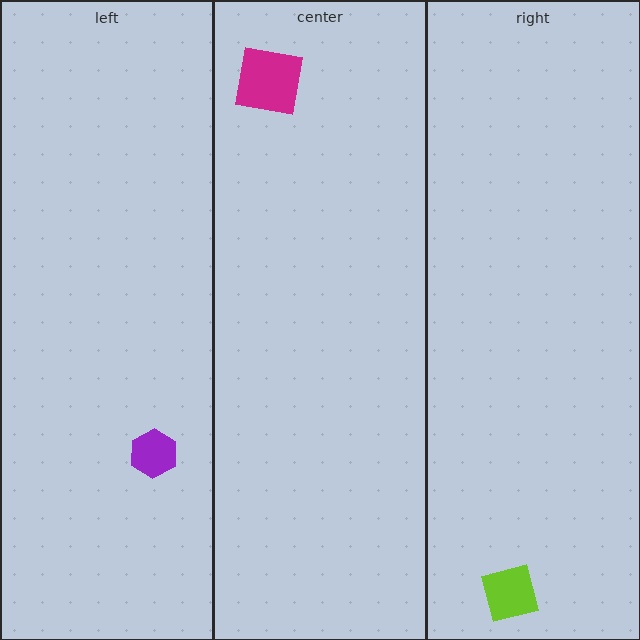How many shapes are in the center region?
1.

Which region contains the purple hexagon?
The left region.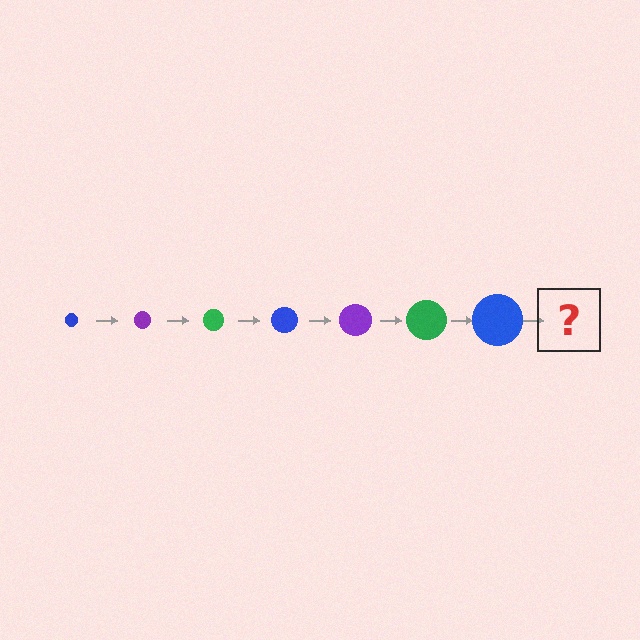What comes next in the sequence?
The next element should be a purple circle, larger than the previous one.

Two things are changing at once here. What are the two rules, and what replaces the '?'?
The two rules are that the circle grows larger each step and the color cycles through blue, purple, and green. The '?' should be a purple circle, larger than the previous one.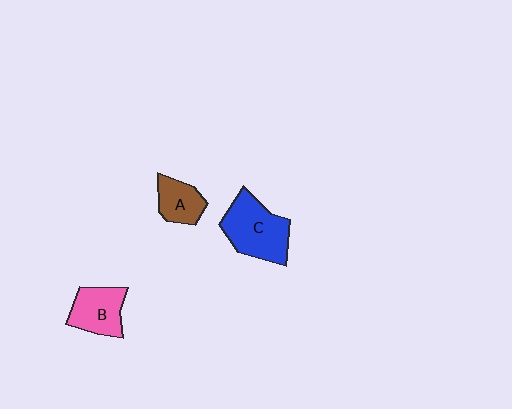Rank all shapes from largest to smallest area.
From largest to smallest: C (blue), B (pink), A (brown).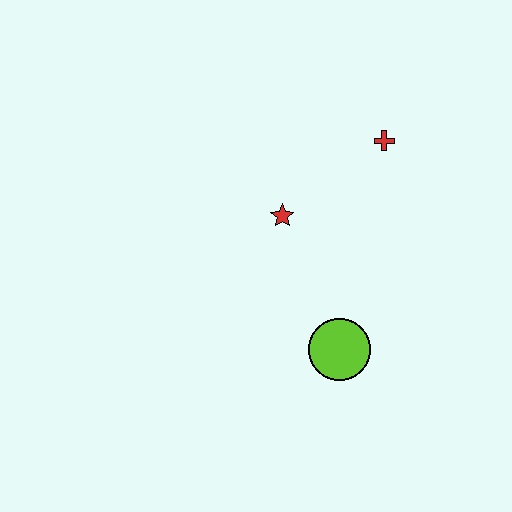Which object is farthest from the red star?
The lime circle is farthest from the red star.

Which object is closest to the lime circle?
The red star is closest to the lime circle.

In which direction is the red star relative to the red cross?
The red star is to the left of the red cross.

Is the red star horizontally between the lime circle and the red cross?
No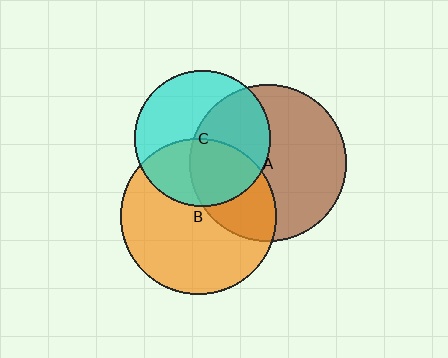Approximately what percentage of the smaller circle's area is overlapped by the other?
Approximately 35%.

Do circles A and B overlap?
Yes.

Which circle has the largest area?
Circle A (brown).